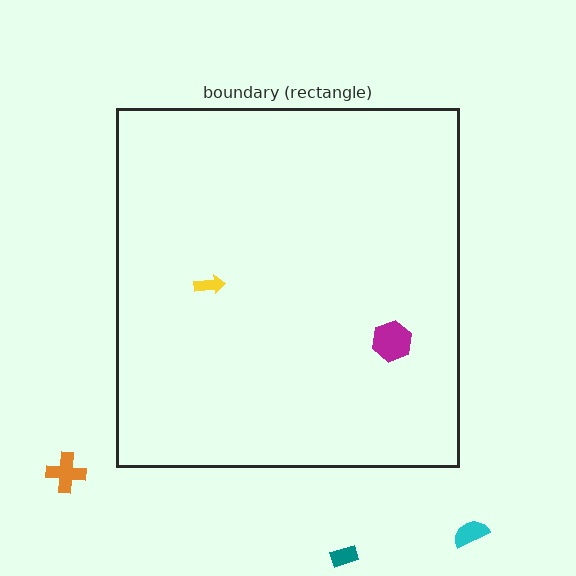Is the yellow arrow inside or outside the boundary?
Inside.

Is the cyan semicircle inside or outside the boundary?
Outside.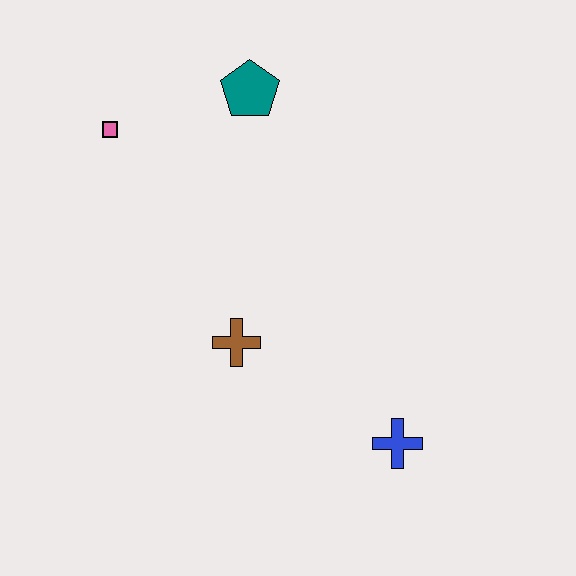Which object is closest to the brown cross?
The blue cross is closest to the brown cross.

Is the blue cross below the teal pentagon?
Yes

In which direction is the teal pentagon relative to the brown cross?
The teal pentagon is above the brown cross.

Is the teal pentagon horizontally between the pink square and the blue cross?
Yes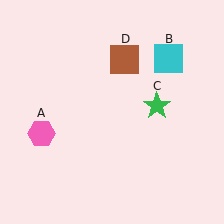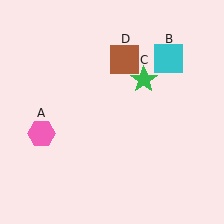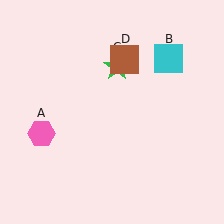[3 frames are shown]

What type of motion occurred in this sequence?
The green star (object C) rotated counterclockwise around the center of the scene.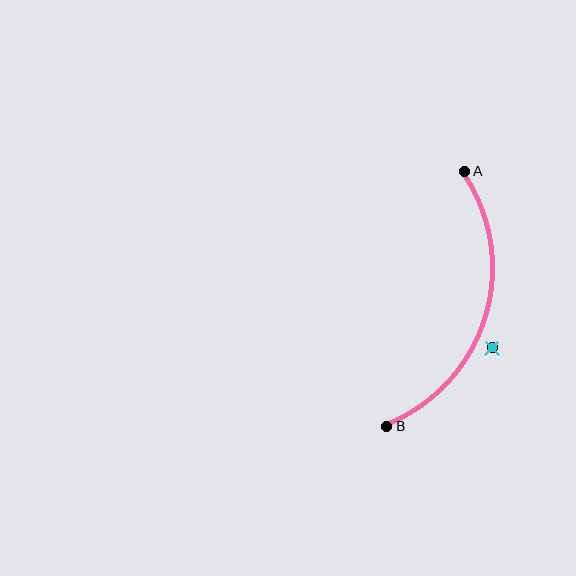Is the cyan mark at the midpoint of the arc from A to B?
No — the cyan mark does not lie on the arc at all. It sits slightly outside the curve.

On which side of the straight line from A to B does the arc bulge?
The arc bulges to the right of the straight line connecting A and B.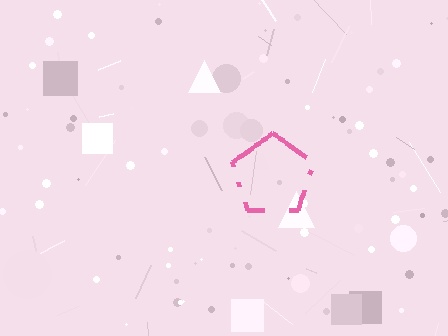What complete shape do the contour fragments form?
The contour fragments form a pentagon.